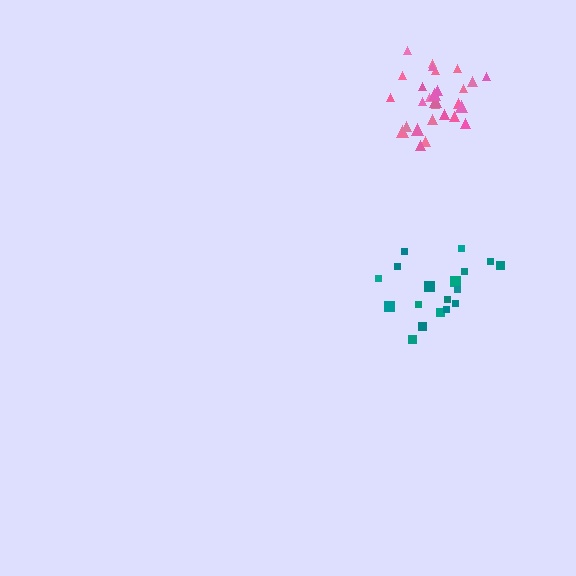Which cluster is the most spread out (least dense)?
Teal.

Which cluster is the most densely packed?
Pink.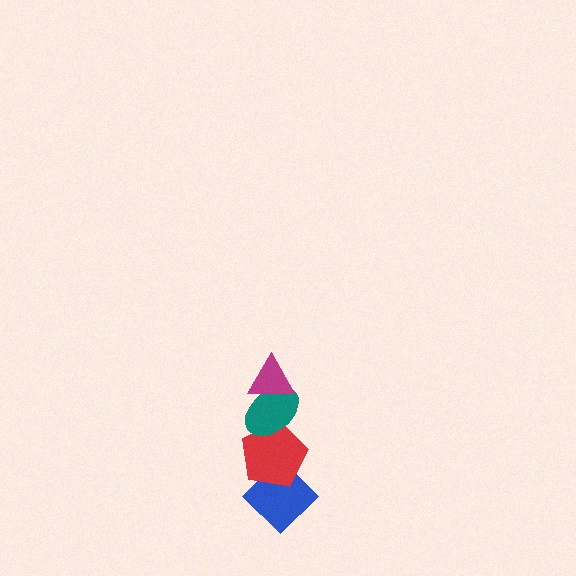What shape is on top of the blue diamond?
The red pentagon is on top of the blue diamond.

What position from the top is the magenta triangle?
The magenta triangle is 1st from the top.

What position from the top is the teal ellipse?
The teal ellipse is 2nd from the top.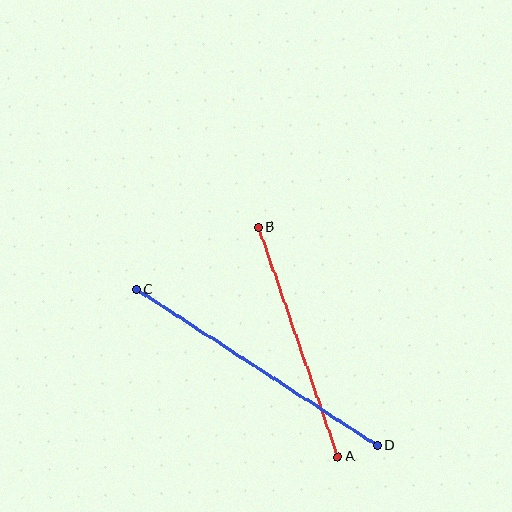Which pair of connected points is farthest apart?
Points C and D are farthest apart.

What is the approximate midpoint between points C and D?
The midpoint is at approximately (257, 367) pixels.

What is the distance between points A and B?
The distance is approximately 243 pixels.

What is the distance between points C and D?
The distance is approximately 287 pixels.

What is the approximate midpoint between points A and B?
The midpoint is at approximately (298, 342) pixels.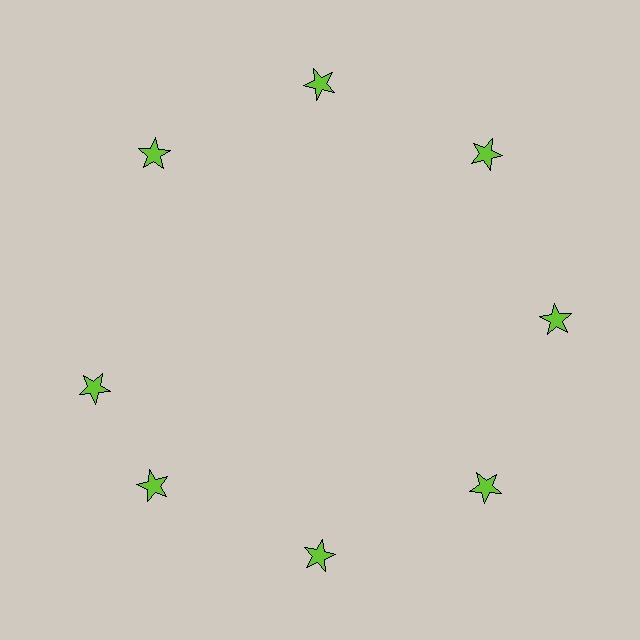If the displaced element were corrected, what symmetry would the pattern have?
It would have 8-fold rotational symmetry — the pattern would map onto itself every 45 degrees.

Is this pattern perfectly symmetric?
No. The 8 lime stars are arranged in a ring, but one element near the 9 o'clock position is rotated out of alignment along the ring, breaking the 8-fold rotational symmetry.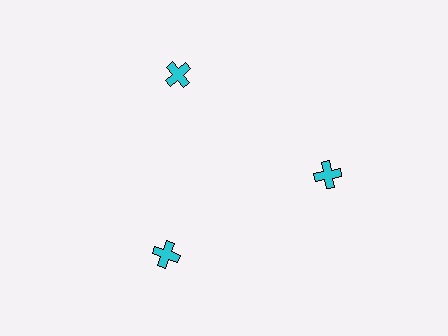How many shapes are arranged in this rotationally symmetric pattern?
There are 3 shapes, arranged in 3 groups of 1.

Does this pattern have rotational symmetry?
Yes, this pattern has 3-fold rotational symmetry. It looks the same after rotating 120 degrees around the center.